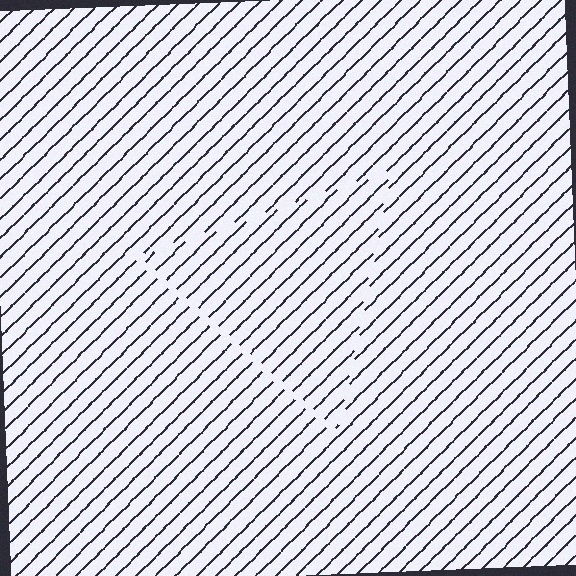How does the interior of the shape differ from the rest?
The interior of the shape contains the same grating, shifted by half a period — the contour is defined by the phase discontinuity where line-ends from the inner and outer gratings abut.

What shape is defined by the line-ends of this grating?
An illusory triangle. The interior of the shape contains the same grating, shifted by half a period — the contour is defined by the phase discontinuity where line-ends from the inner and outer gratings abut.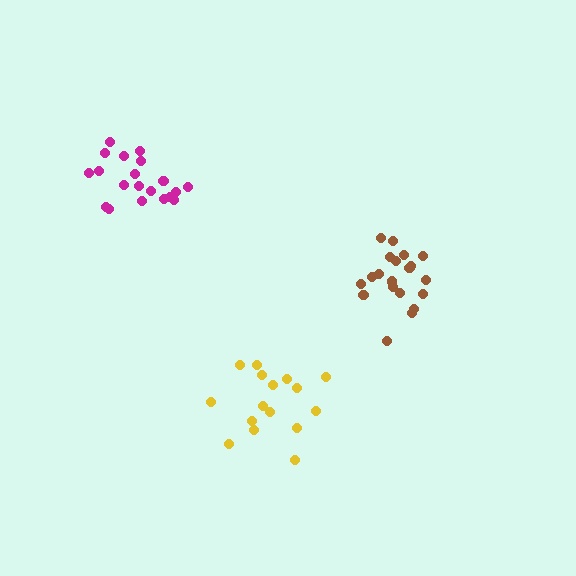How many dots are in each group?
Group 1: 20 dots, Group 2: 16 dots, Group 3: 20 dots (56 total).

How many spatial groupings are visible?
There are 3 spatial groupings.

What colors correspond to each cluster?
The clusters are colored: magenta, yellow, brown.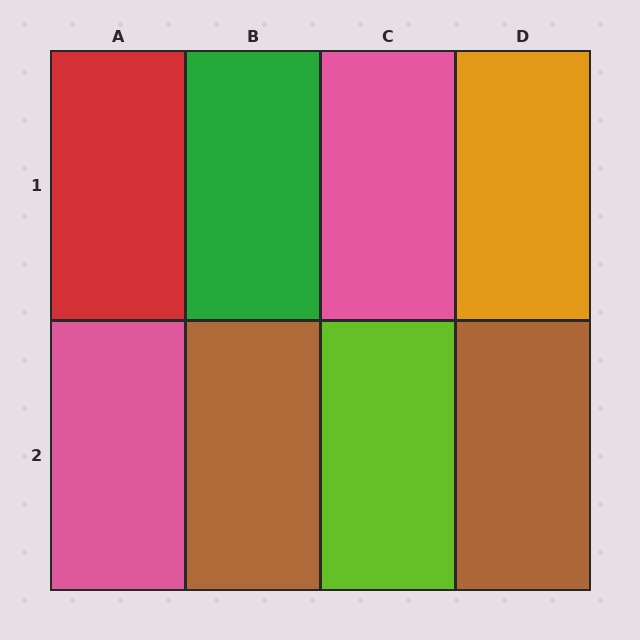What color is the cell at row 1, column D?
Orange.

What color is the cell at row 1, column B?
Green.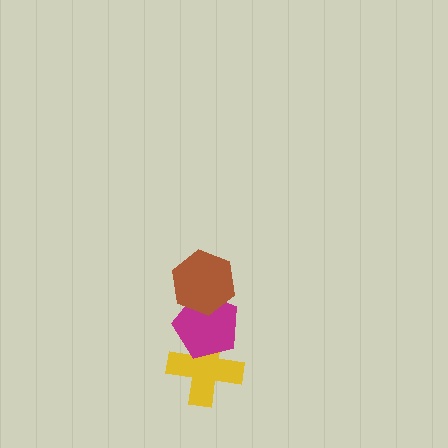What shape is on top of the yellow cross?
The magenta pentagon is on top of the yellow cross.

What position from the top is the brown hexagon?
The brown hexagon is 1st from the top.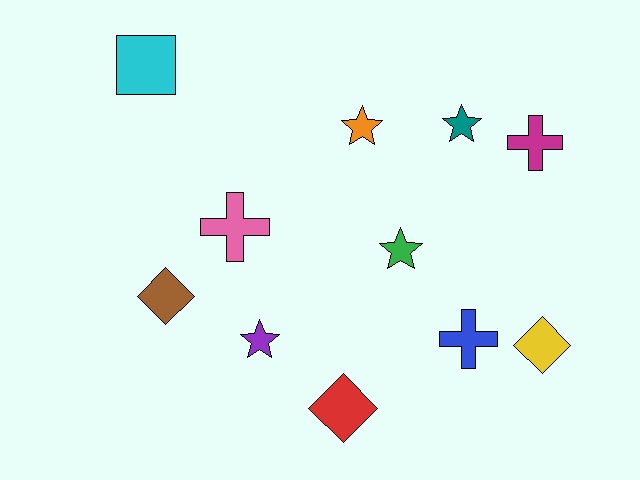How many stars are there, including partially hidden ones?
There are 4 stars.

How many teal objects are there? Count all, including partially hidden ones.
There is 1 teal object.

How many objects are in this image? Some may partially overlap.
There are 11 objects.